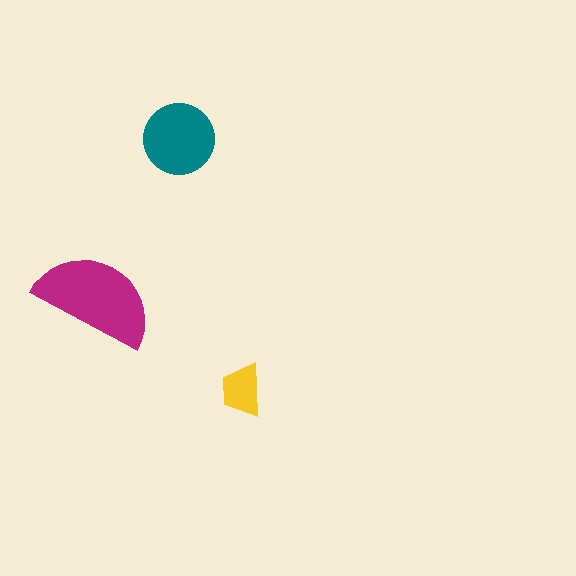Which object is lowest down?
The yellow trapezoid is bottommost.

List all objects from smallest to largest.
The yellow trapezoid, the teal circle, the magenta semicircle.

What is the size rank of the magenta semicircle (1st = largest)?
1st.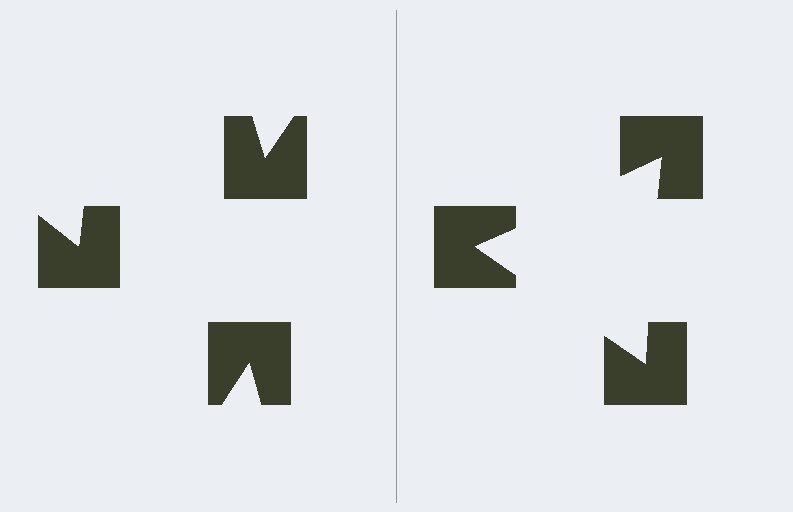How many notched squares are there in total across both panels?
6 — 3 on each side.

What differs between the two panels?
The notched squares are positioned identically on both sides; only the wedge orientations differ. On the right they align to a triangle; on the left they are misaligned.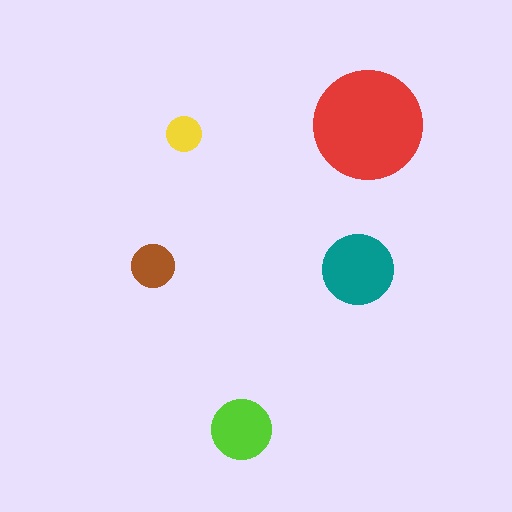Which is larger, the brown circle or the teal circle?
The teal one.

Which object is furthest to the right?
The red circle is rightmost.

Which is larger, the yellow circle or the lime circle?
The lime one.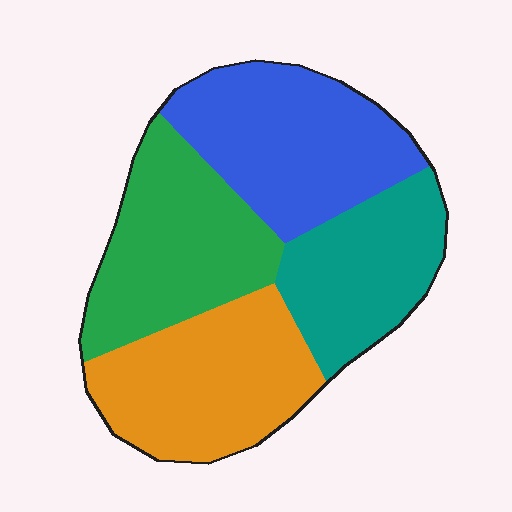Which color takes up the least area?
Teal, at roughly 20%.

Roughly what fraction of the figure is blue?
Blue takes up between a quarter and a half of the figure.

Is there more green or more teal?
Green.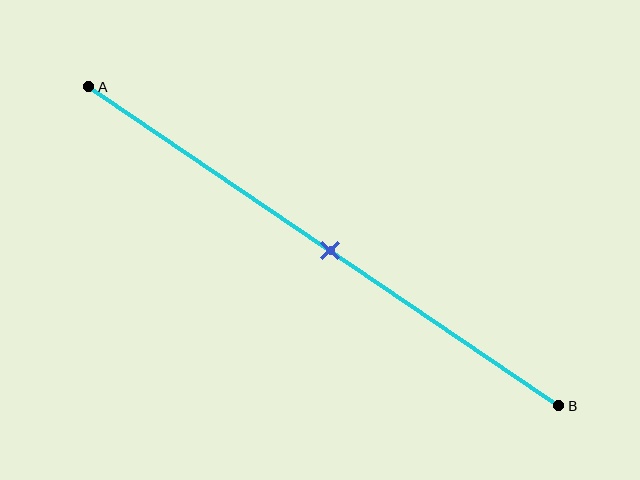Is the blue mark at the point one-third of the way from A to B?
No, the mark is at about 50% from A, not at the 33% one-third point.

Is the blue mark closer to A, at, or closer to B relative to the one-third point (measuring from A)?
The blue mark is closer to point B than the one-third point of segment AB.